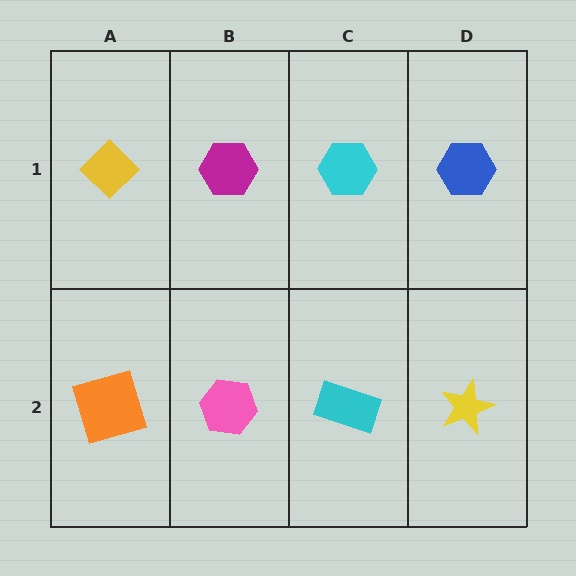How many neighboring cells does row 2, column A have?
2.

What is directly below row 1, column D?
A yellow star.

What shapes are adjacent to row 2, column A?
A yellow diamond (row 1, column A), a pink hexagon (row 2, column B).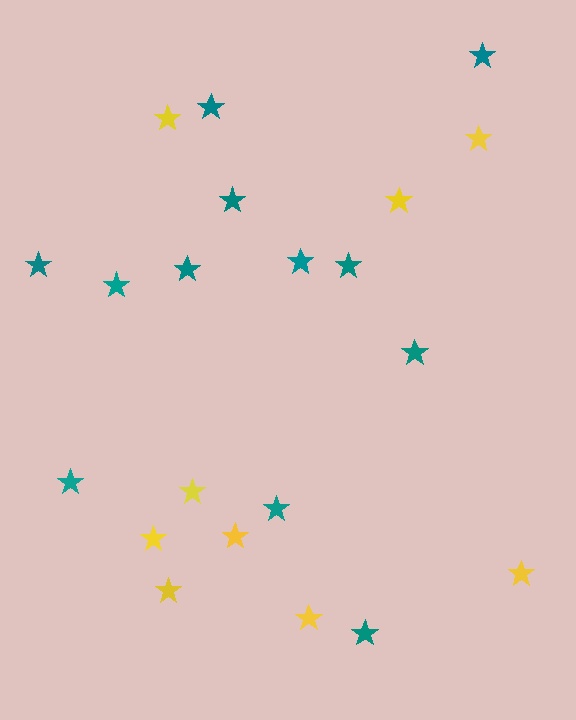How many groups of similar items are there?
There are 2 groups: one group of yellow stars (9) and one group of teal stars (12).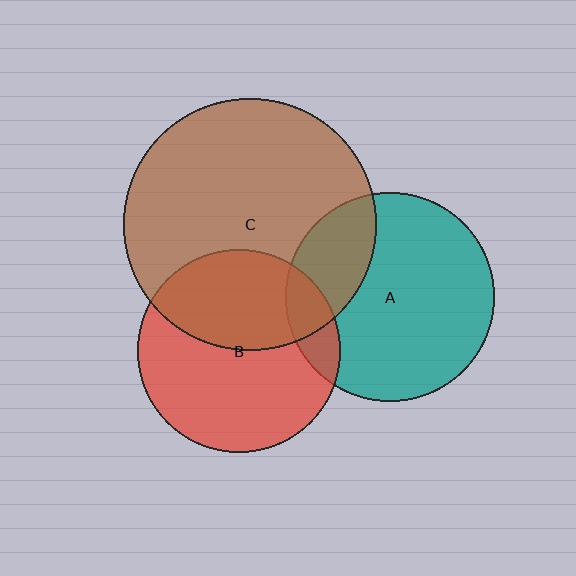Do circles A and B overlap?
Yes.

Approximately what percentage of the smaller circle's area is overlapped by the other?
Approximately 15%.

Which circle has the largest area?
Circle C (brown).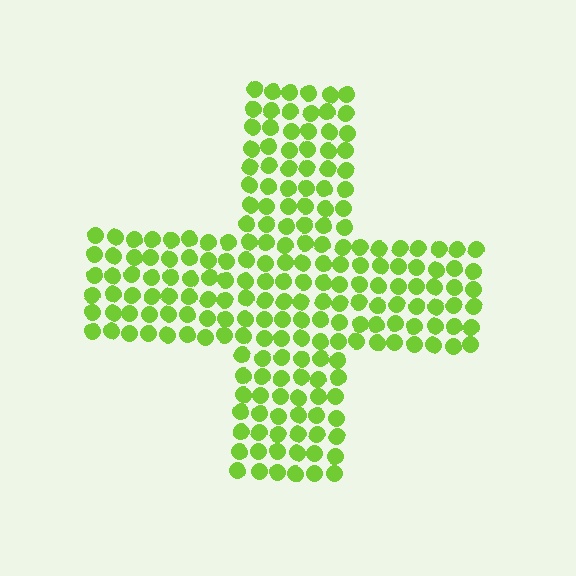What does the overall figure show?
The overall figure shows a cross.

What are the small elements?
The small elements are circles.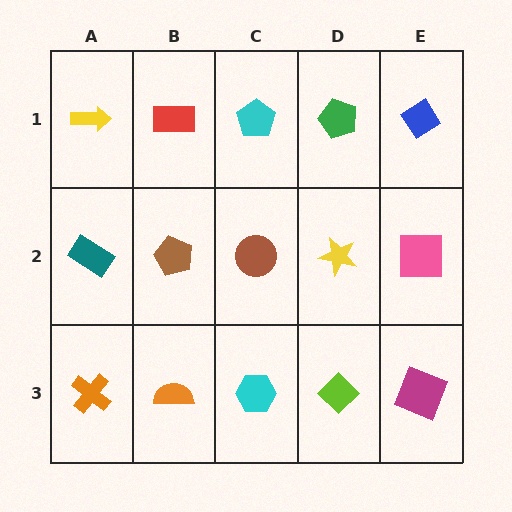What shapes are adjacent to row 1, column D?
A yellow star (row 2, column D), a cyan pentagon (row 1, column C), a blue diamond (row 1, column E).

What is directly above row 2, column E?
A blue diamond.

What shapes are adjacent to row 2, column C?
A cyan pentagon (row 1, column C), a cyan hexagon (row 3, column C), a brown pentagon (row 2, column B), a yellow star (row 2, column D).